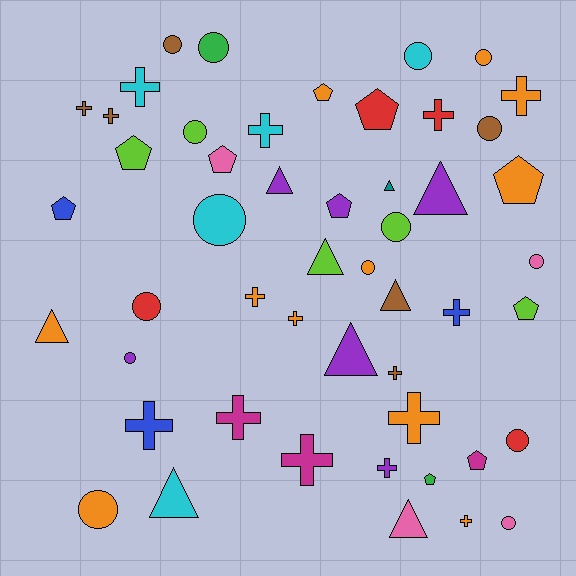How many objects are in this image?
There are 50 objects.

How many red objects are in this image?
There are 4 red objects.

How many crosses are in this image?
There are 16 crosses.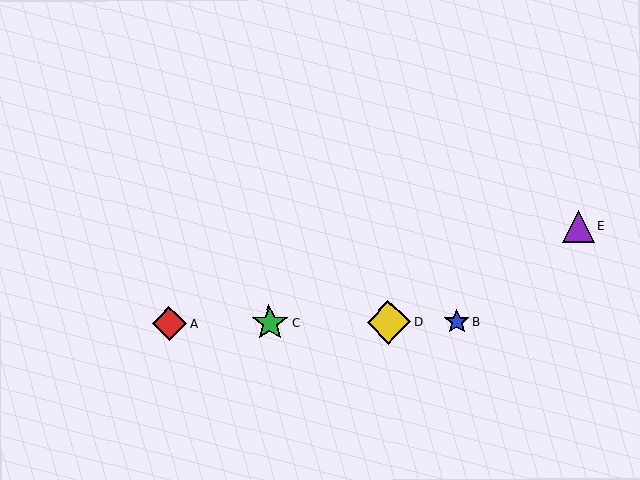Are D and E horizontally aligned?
No, D is at y≈322 and E is at y≈227.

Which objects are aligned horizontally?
Objects A, B, C, D are aligned horizontally.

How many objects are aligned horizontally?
4 objects (A, B, C, D) are aligned horizontally.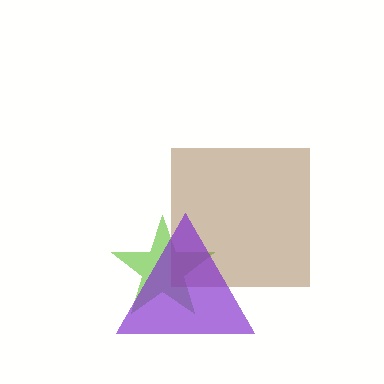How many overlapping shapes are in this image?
There are 3 overlapping shapes in the image.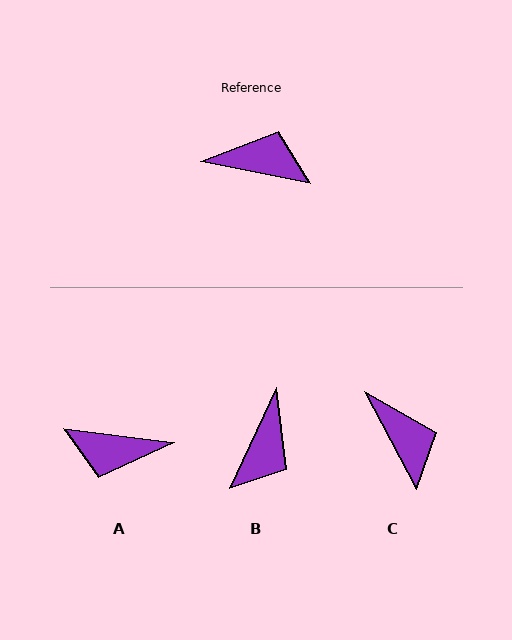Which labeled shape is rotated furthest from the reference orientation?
A, about 176 degrees away.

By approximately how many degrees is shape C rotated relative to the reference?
Approximately 51 degrees clockwise.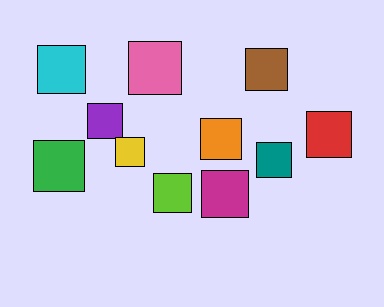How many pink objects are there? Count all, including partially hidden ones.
There is 1 pink object.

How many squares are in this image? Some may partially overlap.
There are 11 squares.